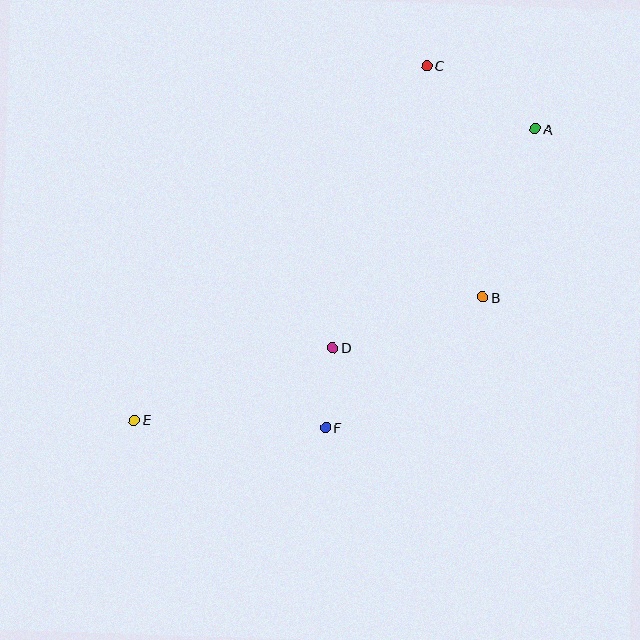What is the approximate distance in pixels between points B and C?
The distance between B and C is approximately 238 pixels.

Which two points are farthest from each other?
Points A and E are farthest from each other.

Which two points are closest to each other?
Points D and F are closest to each other.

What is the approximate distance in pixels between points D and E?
The distance between D and E is approximately 211 pixels.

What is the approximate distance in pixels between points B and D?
The distance between B and D is approximately 158 pixels.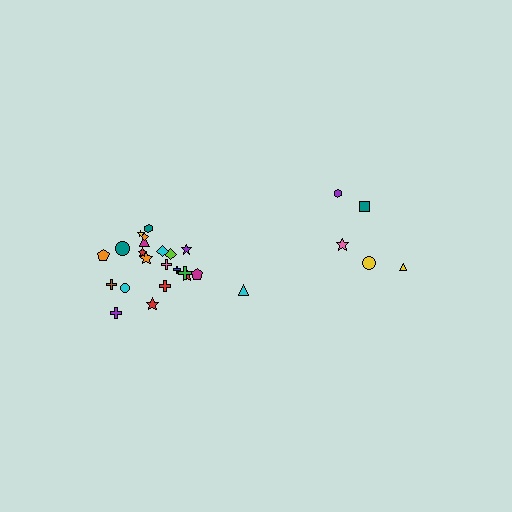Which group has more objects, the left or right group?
The left group.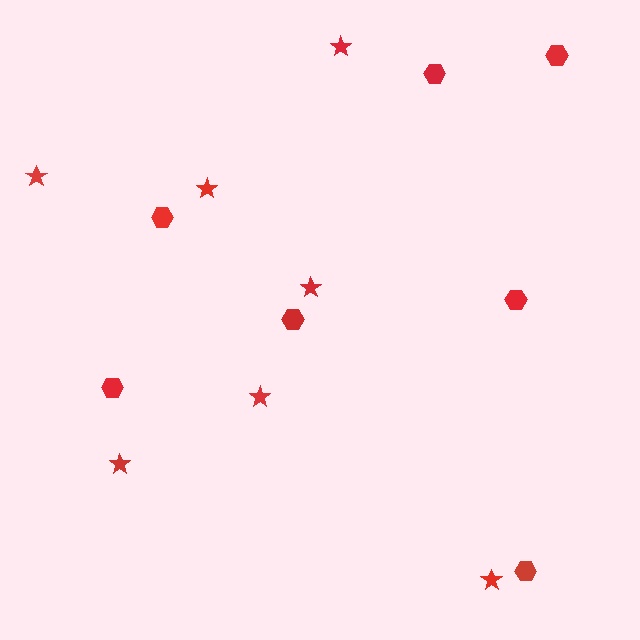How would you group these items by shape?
There are 2 groups: one group of hexagons (7) and one group of stars (7).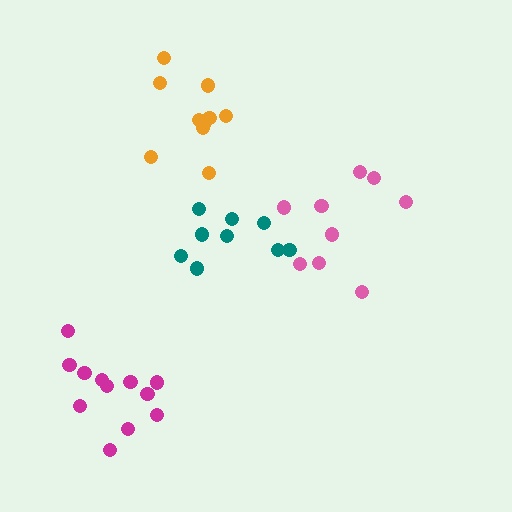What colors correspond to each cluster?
The clusters are colored: pink, teal, magenta, orange.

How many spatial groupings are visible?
There are 4 spatial groupings.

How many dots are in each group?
Group 1: 9 dots, Group 2: 9 dots, Group 3: 12 dots, Group 4: 10 dots (40 total).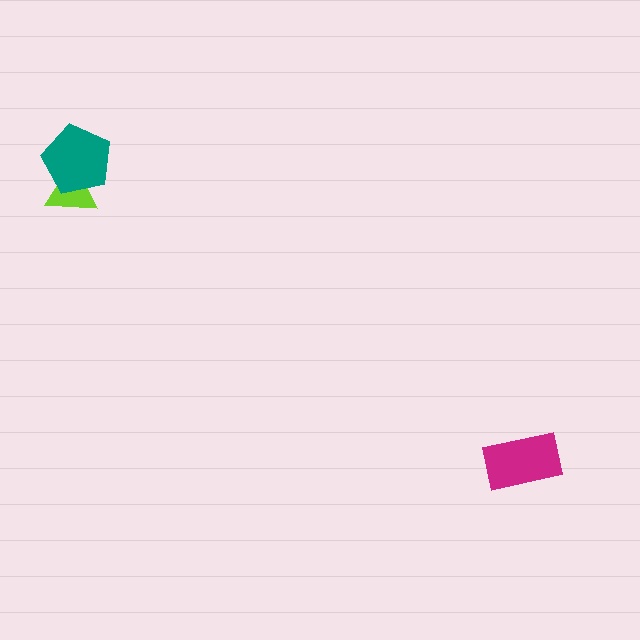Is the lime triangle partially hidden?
Yes, it is partially covered by another shape.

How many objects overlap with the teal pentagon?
1 object overlaps with the teal pentagon.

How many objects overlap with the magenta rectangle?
0 objects overlap with the magenta rectangle.